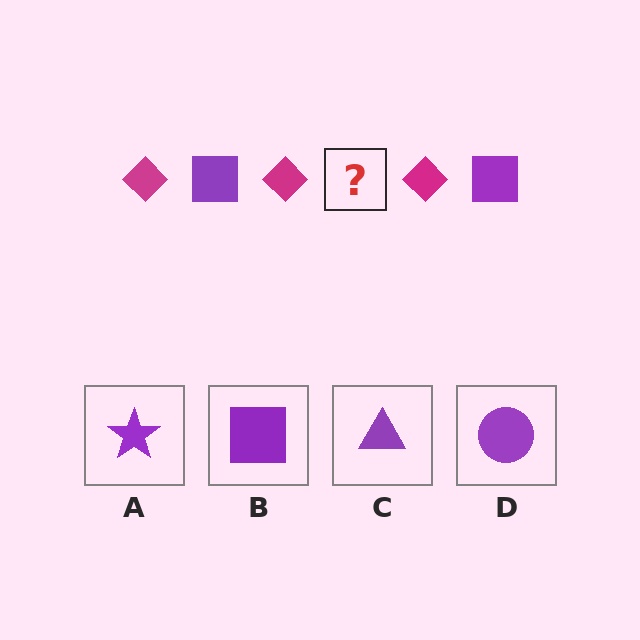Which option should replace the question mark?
Option B.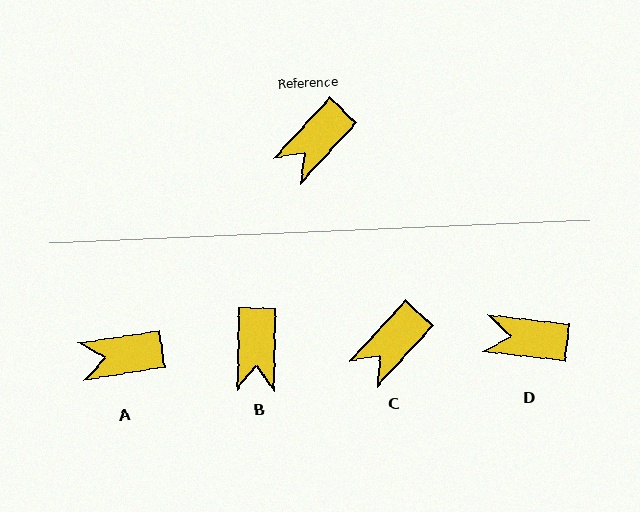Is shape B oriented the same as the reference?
No, it is off by about 41 degrees.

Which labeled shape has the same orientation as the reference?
C.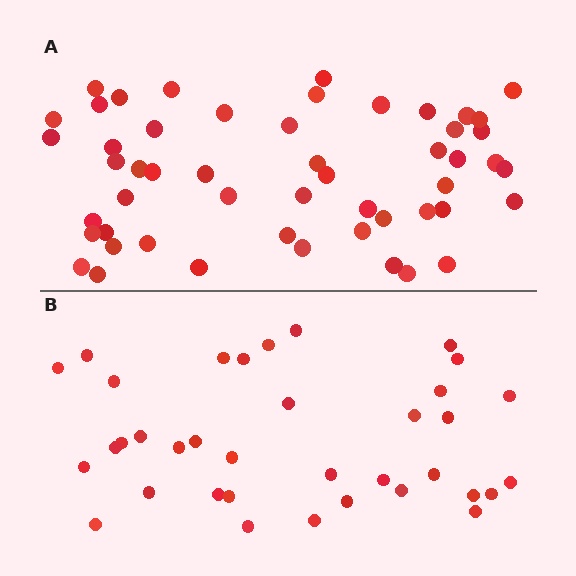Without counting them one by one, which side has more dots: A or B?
Region A (the top region) has more dots.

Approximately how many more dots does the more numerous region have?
Region A has approximately 15 more dots than region B.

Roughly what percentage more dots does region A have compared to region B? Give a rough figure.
About 45% more.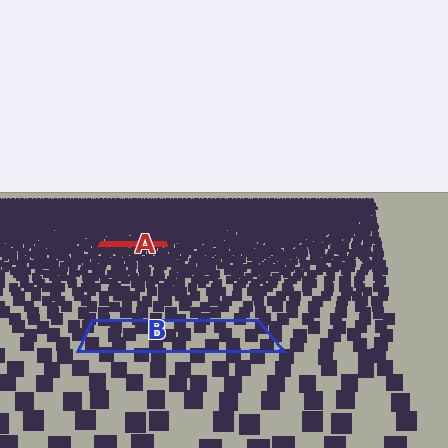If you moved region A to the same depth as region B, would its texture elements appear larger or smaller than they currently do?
They would appear larger. At a closer depth, the same texture elements are projected at a bigger on-screen size.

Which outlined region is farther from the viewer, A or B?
Region A is farther from the viewer — the texture elements inside it appear smaller and more densely packed.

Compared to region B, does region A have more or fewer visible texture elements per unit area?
Region A has more texture elements per unit area — they are packed more densely because it is farther away.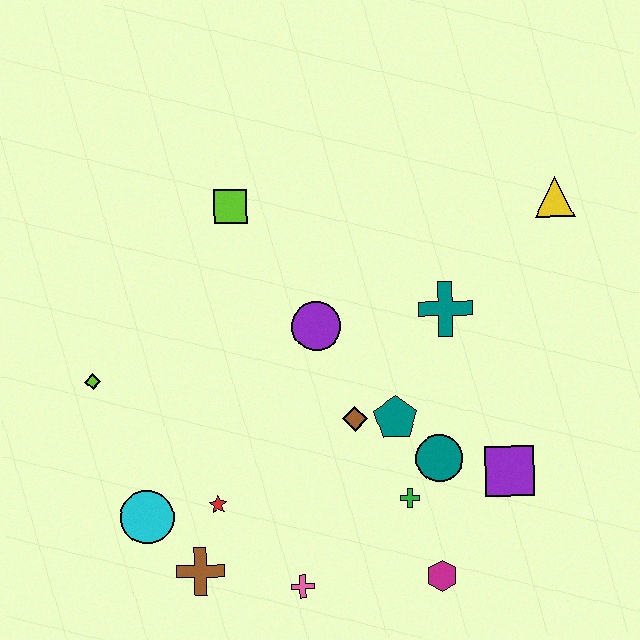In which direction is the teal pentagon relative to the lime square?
The teal pentagon is below the lime square.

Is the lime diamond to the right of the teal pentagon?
No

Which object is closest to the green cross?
The teal circle is closest to the green cross.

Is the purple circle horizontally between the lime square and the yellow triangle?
Yes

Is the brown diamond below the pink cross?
No